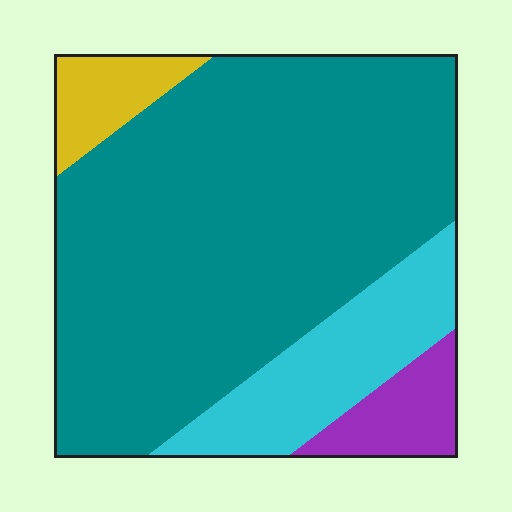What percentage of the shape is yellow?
Yellow covers 6% of the shape.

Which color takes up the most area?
Teal, at roughly 70%.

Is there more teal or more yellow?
Teal.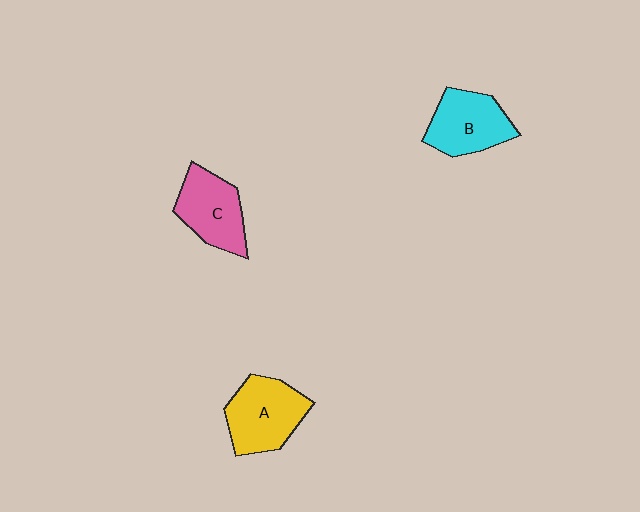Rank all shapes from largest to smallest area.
From largest to smallest: A (yellow), B (cyan), C (pink).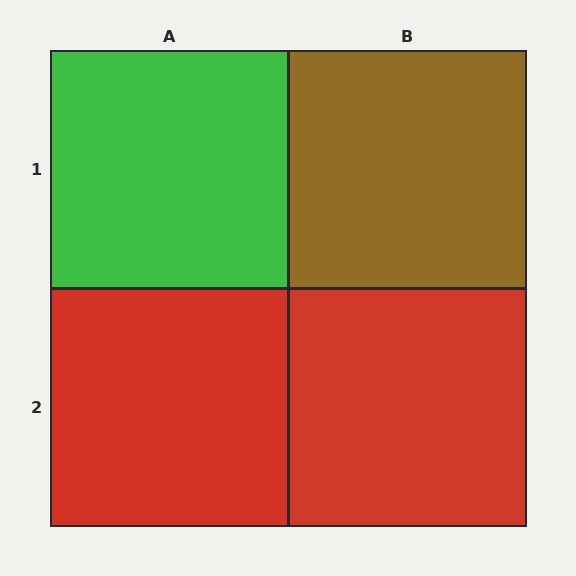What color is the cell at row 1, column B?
Brown.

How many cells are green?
1 cell is green.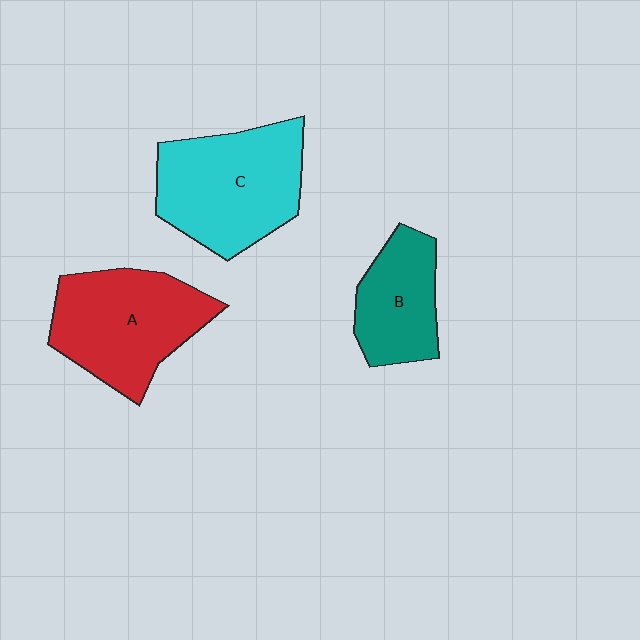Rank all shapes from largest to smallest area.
From largest to smallest: C (cyan), A (red), B (teal).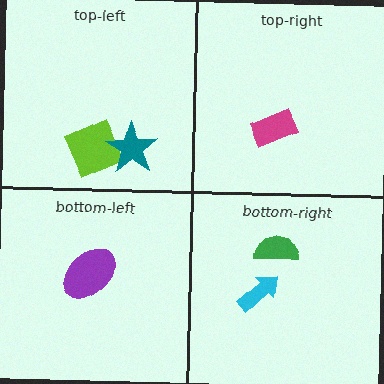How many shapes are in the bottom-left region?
1.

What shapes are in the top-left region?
The lime diamond, the teal star.